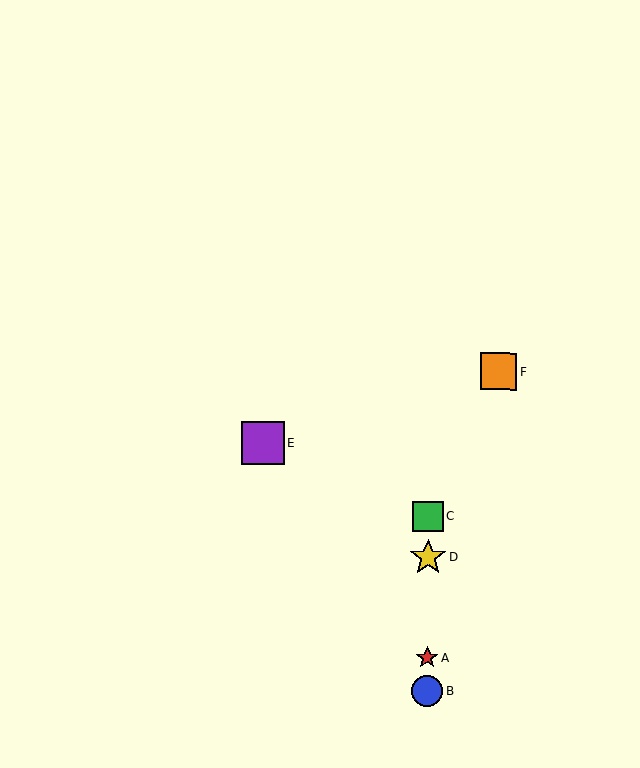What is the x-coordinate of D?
Object D is at x≈428.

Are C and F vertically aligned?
No, C is at x≈428 and F is at x≈498.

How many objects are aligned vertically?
4 objects (A, B, C, D) are aligned vertically.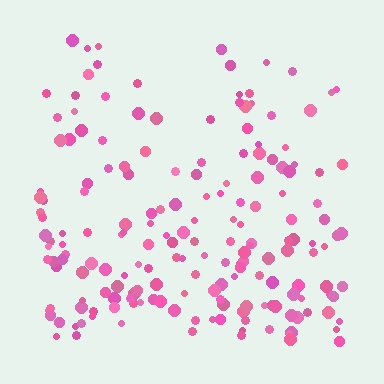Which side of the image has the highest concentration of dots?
The bottom.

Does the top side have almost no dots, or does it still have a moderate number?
Still a moderate number, just noticeably fewer than the bottom.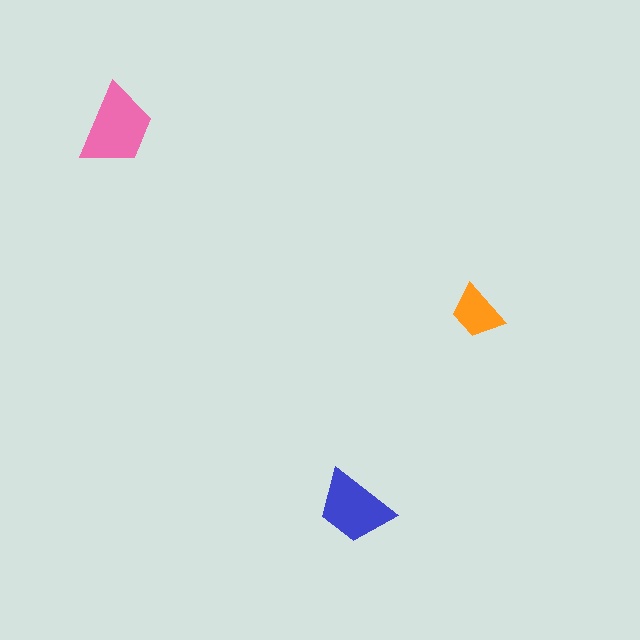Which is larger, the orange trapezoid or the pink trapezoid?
The pink one.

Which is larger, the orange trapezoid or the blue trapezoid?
The blue one.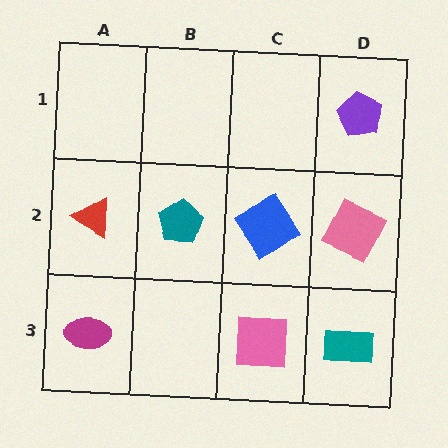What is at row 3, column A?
A magenta ellipse.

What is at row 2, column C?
A blue diamond.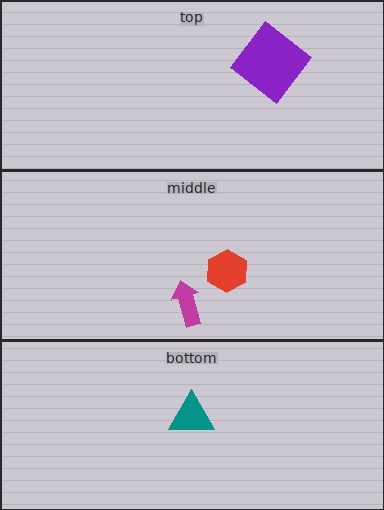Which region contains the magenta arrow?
The middle region.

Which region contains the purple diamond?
The top region.